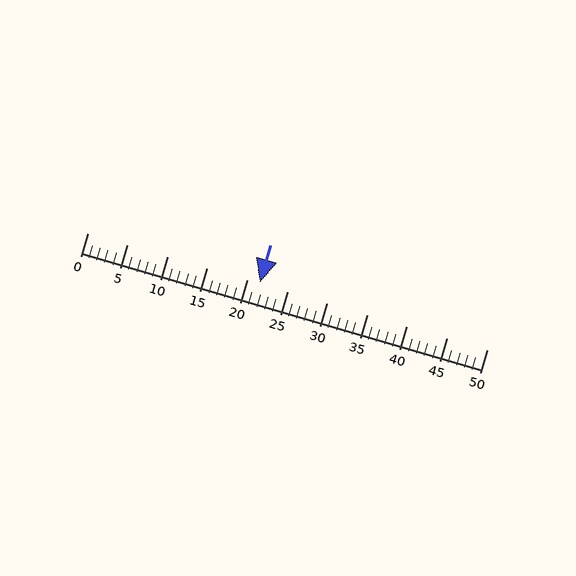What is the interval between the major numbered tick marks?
The major tick marks are spaced 5 units apart.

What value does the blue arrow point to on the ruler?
The blue arrow points to approximately 22.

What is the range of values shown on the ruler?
The ruler shows values from 0 to 50.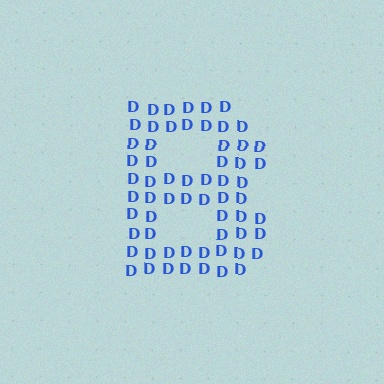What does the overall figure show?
The overall figure shows the letter B.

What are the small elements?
The small elements are letter D's.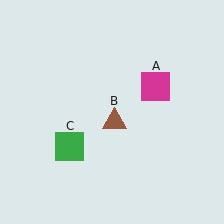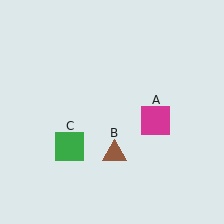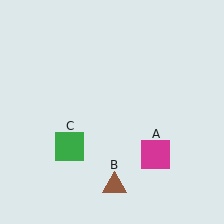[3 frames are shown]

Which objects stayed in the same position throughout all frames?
Green square (object C) remained stationary.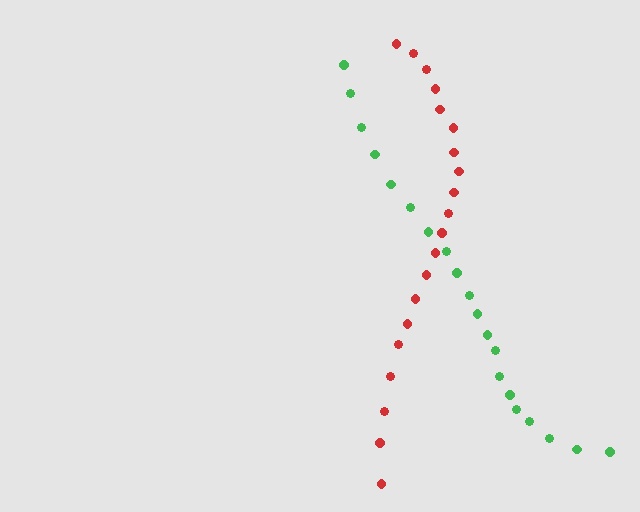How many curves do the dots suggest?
There are 2 distinct paths.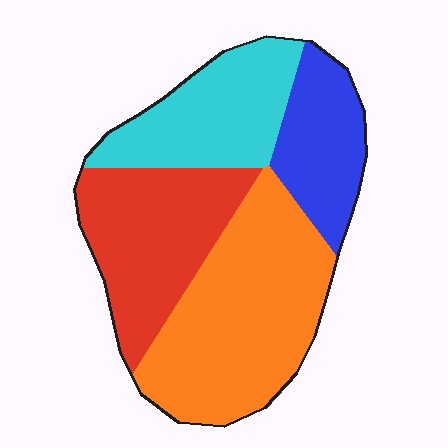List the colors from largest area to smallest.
From largest to smallest: orange, red, cyan, blue.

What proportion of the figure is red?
Red takes up between a sixth and a third of the figure.